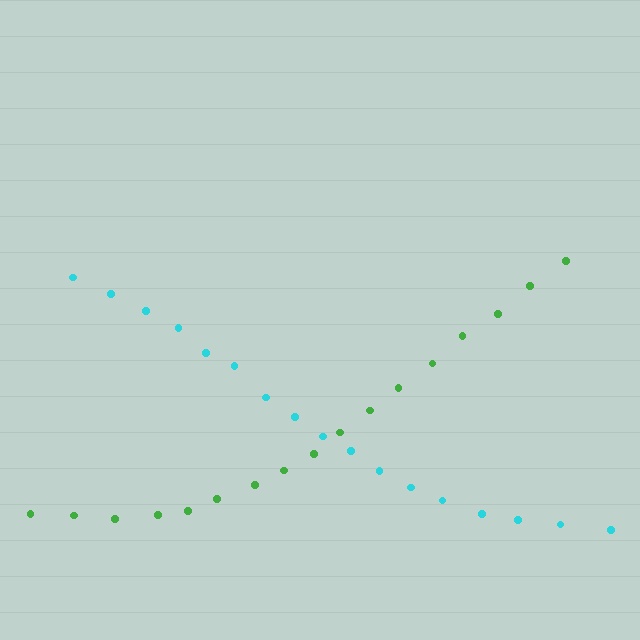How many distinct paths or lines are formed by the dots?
There are 2 distinct paths.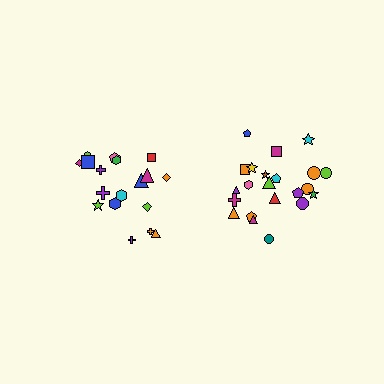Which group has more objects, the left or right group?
The right group.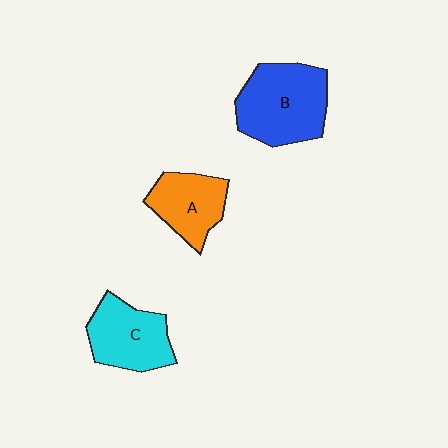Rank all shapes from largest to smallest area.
From largest to smallest: B (blue), C (cyan), A (orange).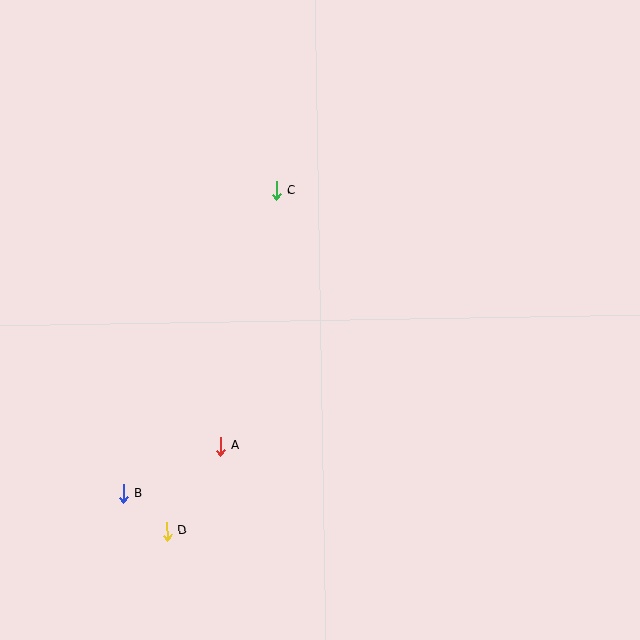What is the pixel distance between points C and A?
The distance between C and A is 261 pixels.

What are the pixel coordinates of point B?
Point B is at (123, 493).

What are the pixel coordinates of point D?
Point D is at (167, 531).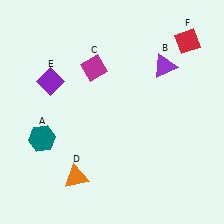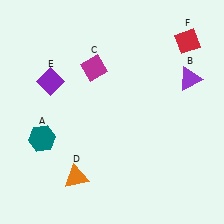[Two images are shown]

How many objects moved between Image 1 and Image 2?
1 object moved between the two images.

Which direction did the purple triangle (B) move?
The purple triangle (B) moved right.